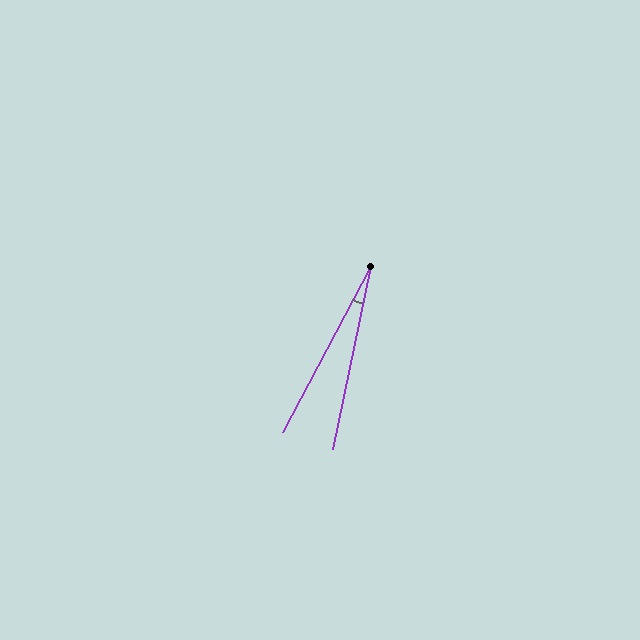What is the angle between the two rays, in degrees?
Approximately 16 degrees.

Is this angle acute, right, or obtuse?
It is acute.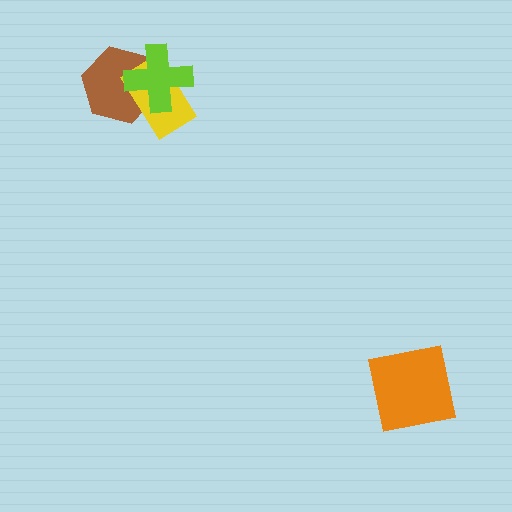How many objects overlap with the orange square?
0 objects overlap with the orange square.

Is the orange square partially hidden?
No, no other shape covers it.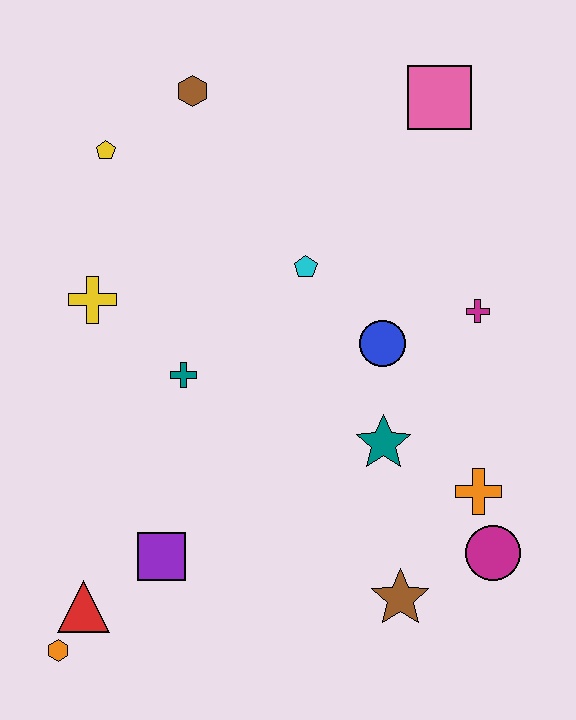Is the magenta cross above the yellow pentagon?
No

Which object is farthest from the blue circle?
The orange hexagon is farthest from the blue circle.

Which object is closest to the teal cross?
The yellow cross is closest to the teal cross.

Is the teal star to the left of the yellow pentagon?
No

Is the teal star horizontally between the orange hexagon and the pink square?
Yes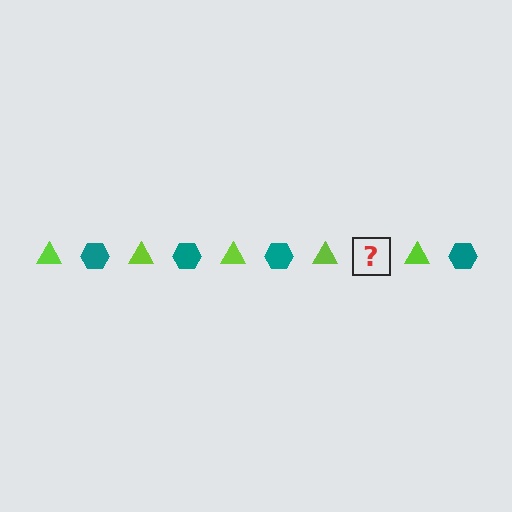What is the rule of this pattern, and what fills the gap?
The rule is that the pattern alternates between lime triangle and teal hexagon. The gap should be filled with a teal hexagon.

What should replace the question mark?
The question mark should be replaced with a teal hexagon.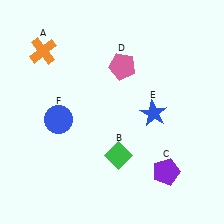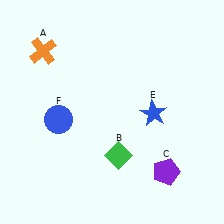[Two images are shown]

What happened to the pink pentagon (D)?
The pink pentagon (D) was removed in Image 2. It was in the top-right area of Image 1.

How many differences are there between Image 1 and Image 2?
There is 1 difference between the two images.